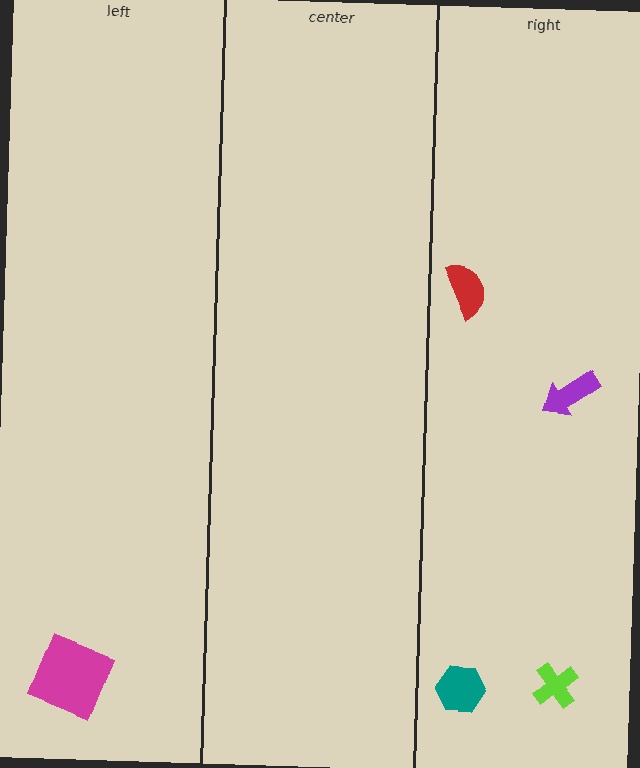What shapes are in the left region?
The magenta square.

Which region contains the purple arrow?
The right region.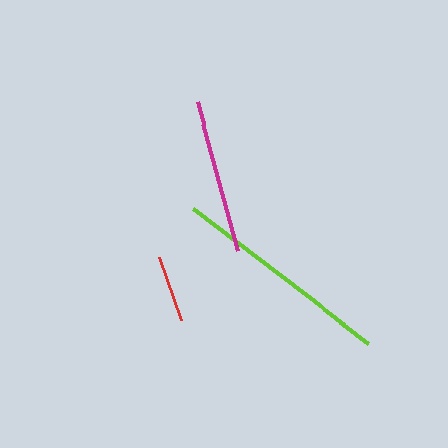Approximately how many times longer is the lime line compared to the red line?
The lime line is approximately 3.3 times the length of the red line.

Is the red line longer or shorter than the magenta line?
The magenta line is longer than the red line.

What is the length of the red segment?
The red segment is approximately 68 pixels long.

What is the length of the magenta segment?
The magenta segment is approximately 155 pixels long.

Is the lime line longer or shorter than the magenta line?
The lime line is longer than the magenta line.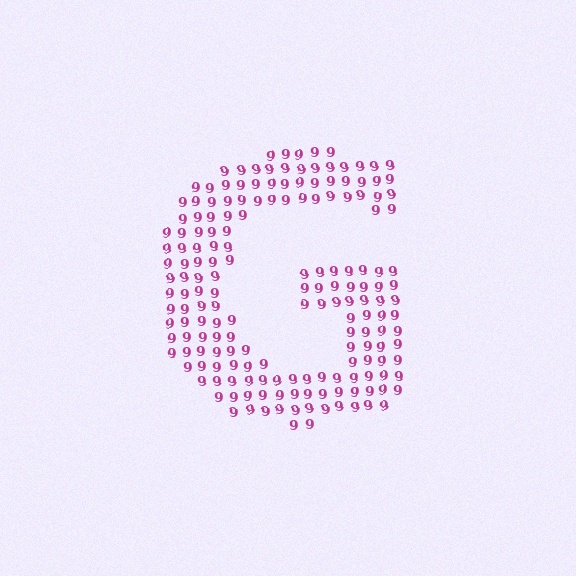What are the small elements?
The small elements are digit 9's.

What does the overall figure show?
The overall figure shows the letter G.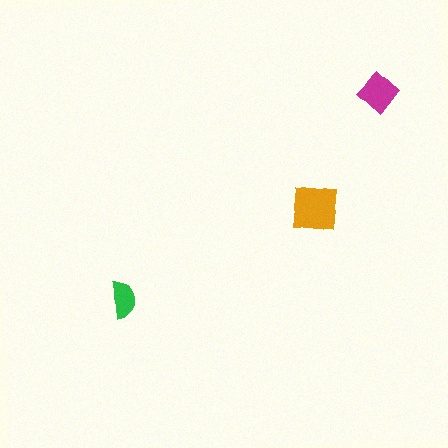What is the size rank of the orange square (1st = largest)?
1st.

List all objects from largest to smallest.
The orange square, the magenta diamond, the green semicircle.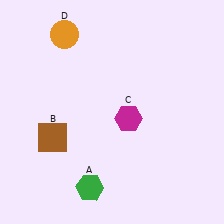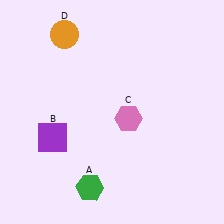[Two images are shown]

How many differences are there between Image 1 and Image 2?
There are 2 differences between the two images.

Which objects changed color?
B changed from brown to purple. C changed from magenta to pink.